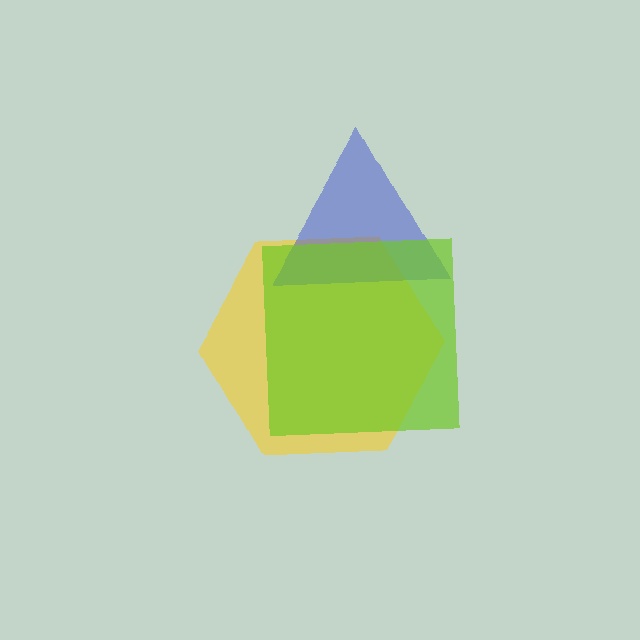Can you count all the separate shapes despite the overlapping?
Yes, there are 3 separate shapes.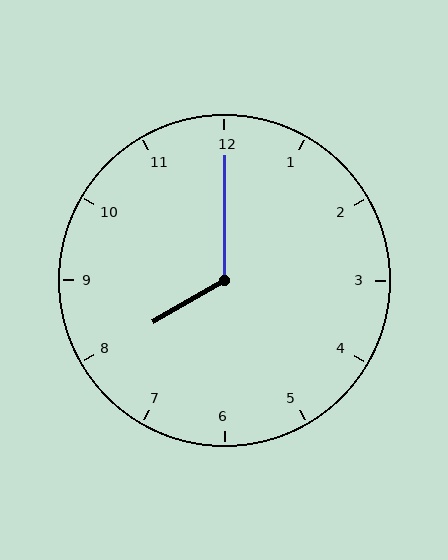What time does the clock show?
8:00.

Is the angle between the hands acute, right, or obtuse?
It is obtuse.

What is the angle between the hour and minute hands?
Approximately 120 degrees.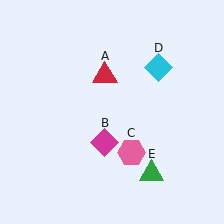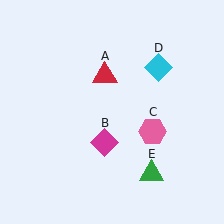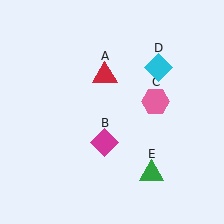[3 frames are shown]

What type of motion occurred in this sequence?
The pink hexagon (object C) rotated counterclockwise around the center of the scene.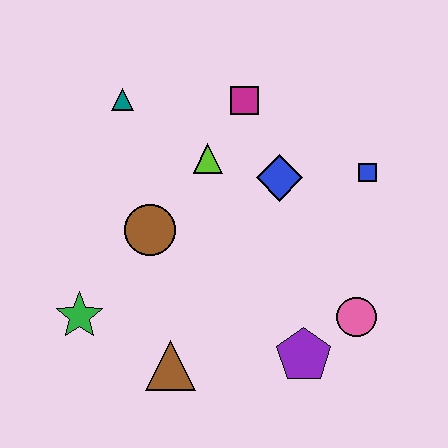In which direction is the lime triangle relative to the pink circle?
The lime triangle is above the pink circle.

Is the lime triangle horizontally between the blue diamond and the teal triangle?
Yes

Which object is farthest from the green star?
The blue square is farthest from the green star.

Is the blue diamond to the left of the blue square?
Yes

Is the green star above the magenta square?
No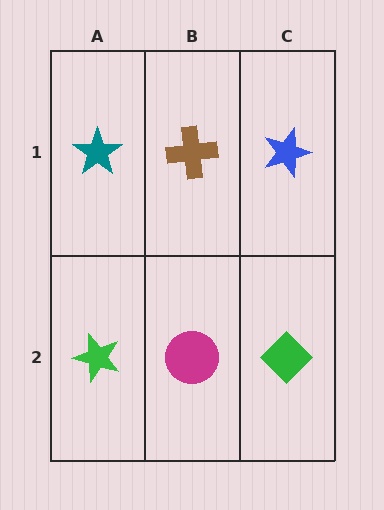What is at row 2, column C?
A green diamond.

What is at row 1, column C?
A blue star.